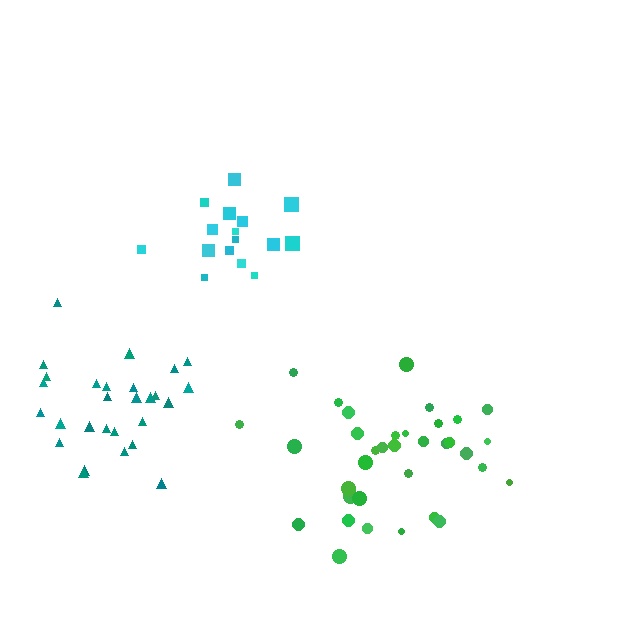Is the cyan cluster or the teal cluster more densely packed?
Cyan.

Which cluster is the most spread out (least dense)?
Green.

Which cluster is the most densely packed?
Cyan.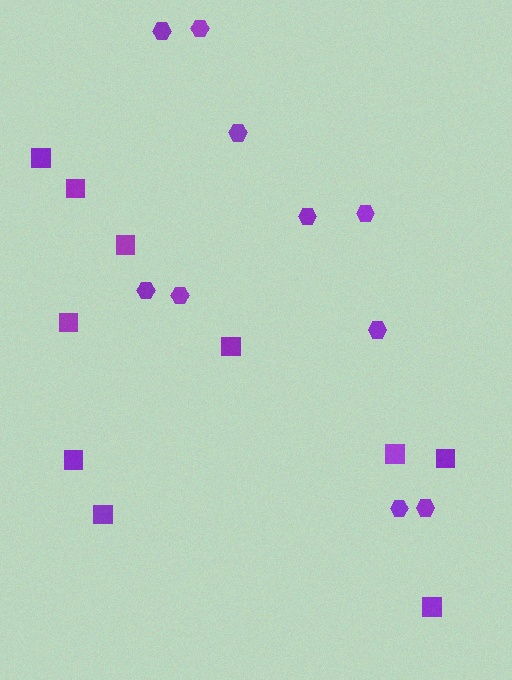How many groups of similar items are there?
There are 2 groups: one group of hexagons (10) and one group of squares (10).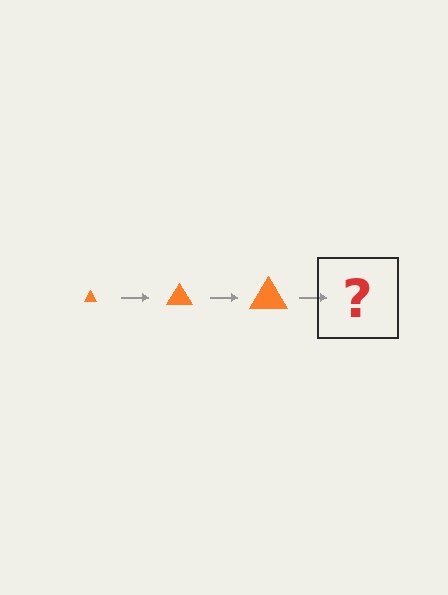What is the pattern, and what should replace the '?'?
The pattern is that the triangle gets progressively larger each step. The '?' should be an orange triangle, larger than the previous one.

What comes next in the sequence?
The next element should be an orange triangle, larger than the previous one.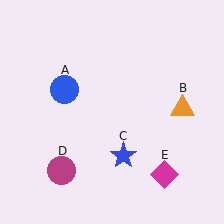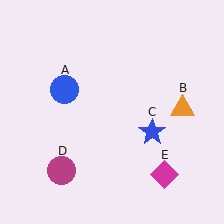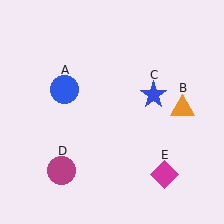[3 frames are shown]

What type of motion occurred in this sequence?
The blue star (object C) rotated counterclockwise around the center of the scene.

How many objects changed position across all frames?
1 object changed position: blue star (object C).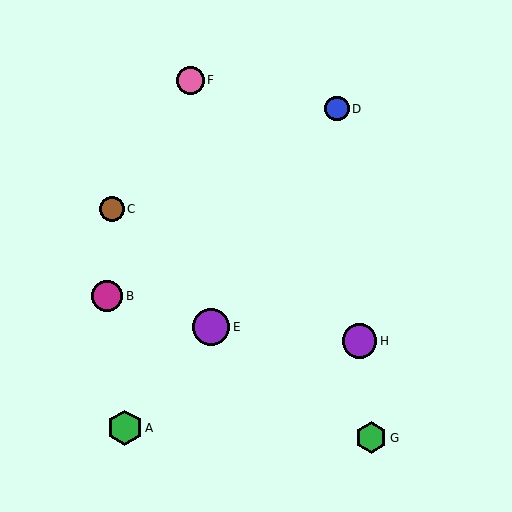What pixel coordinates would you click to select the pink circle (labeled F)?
Click at (190, 80) to select the pink circle F.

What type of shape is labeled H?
Shape H is a purple circle.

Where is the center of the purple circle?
The center of the purple circle is at (360, 341).